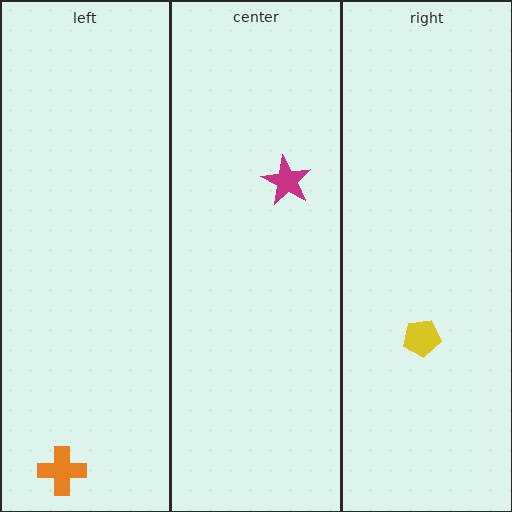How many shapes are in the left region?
1.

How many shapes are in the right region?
1.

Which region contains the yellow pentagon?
The right region.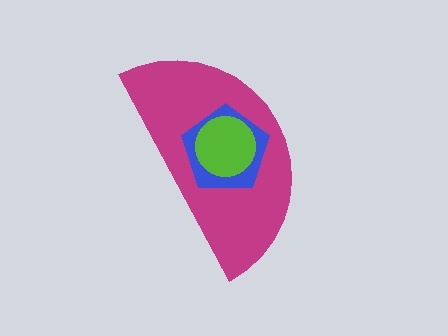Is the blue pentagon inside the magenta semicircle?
Yes.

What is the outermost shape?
The magenta semicircle.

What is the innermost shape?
The lime circle.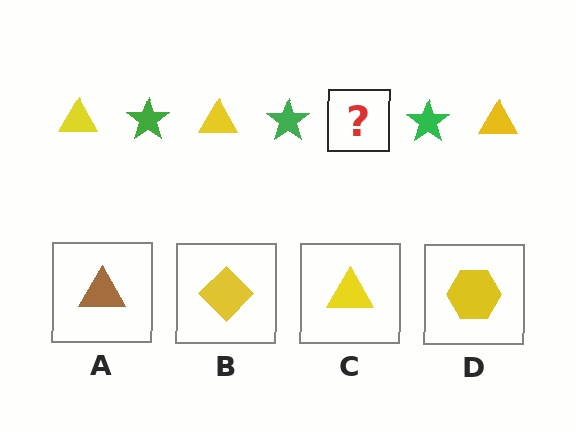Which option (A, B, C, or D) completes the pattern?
C.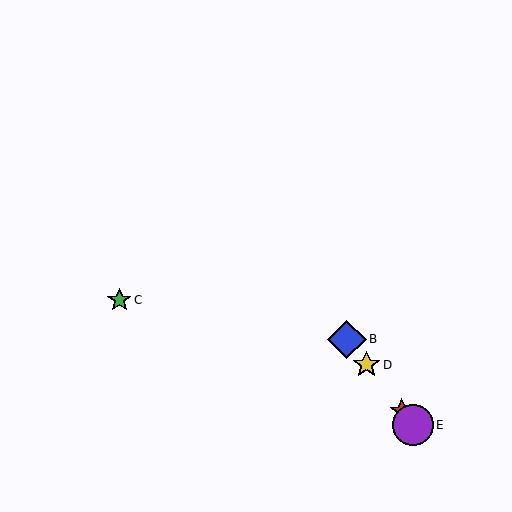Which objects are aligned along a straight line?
Objects A, B, D, E are aligned along a straight line.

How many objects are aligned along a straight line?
4 objects (A, B, D, E) are aligned along a straight line.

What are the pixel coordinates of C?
Object C is at (119, 300).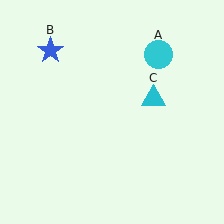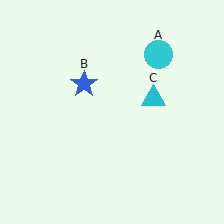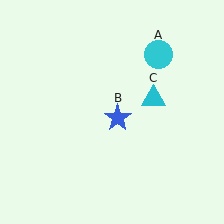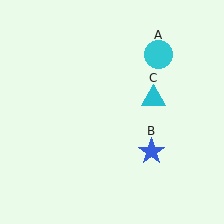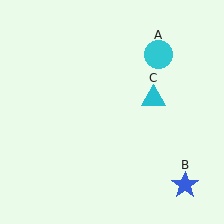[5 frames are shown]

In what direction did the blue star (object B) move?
The blue star (object B) moved down and to the right.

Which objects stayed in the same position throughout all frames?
Cyan circle (object A) and cyan triangle (object C) remained stationary.